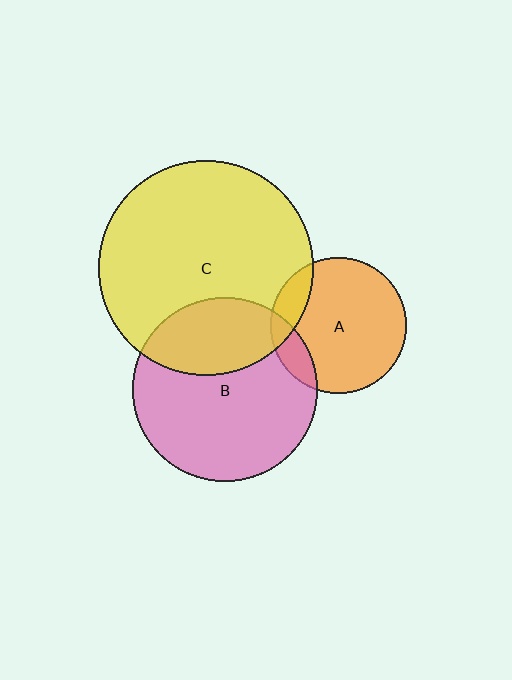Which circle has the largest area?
Circle C (yellow).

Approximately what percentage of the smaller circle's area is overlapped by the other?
Approximately 15%.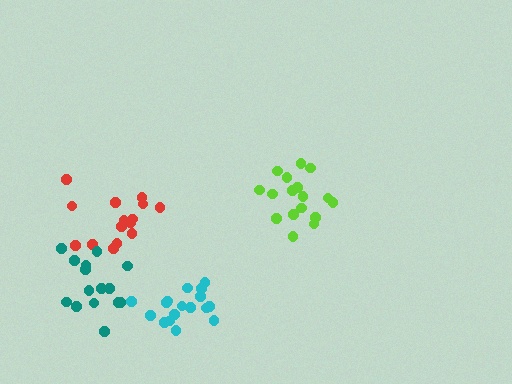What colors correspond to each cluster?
The clusters are colored: cyan, red, lime, teal.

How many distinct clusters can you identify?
There are 4 distinct clusters.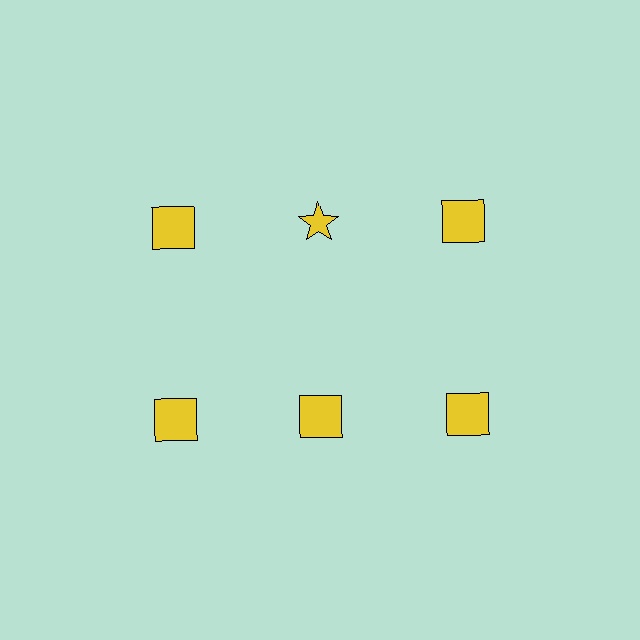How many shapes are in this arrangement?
There are 6 shapes arranged in a grid pattern.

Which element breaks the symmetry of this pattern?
The yellow star in the top row, second from left column breaks the symmetry. All other shapes are yellow squares.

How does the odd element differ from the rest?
It has a different shape: star instead of square.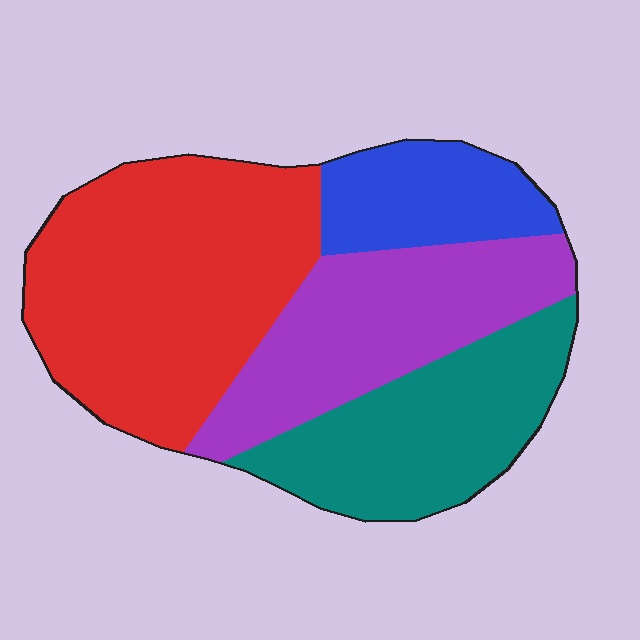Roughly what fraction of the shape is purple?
Purple covers around 25% of the shape.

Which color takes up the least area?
Blue, at roughly 15%.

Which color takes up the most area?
Red, at roughly 40%.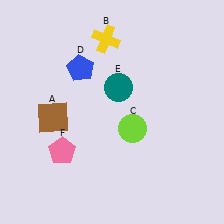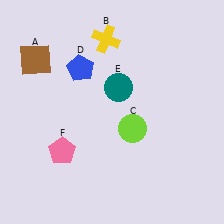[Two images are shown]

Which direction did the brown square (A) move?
The brown square (A) moved up.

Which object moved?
The brown square (A) moved up.